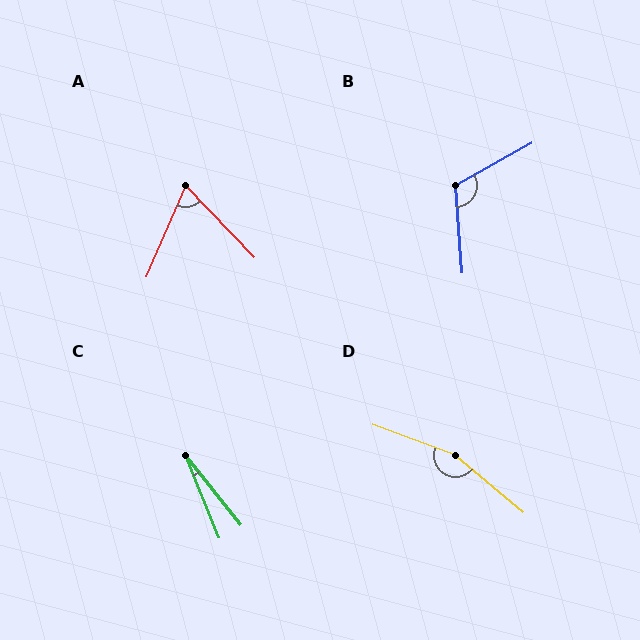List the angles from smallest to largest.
C (17°), A (67°), B (114°), D (161°).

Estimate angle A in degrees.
Approximately 67 degrees.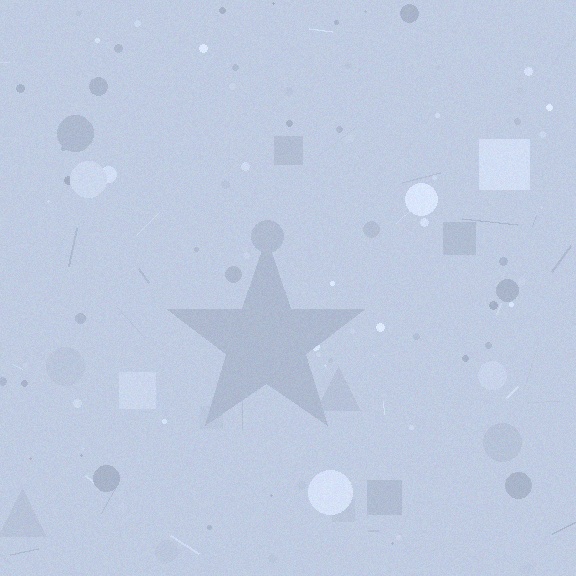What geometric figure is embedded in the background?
A star is embedded in the background.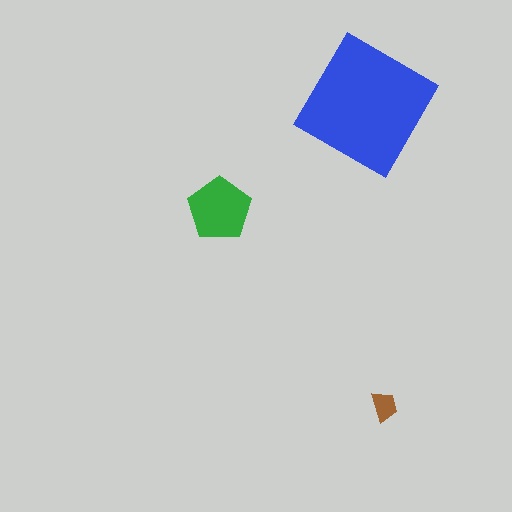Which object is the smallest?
The brown trapezoid.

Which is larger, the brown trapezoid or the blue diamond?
The blue diamond.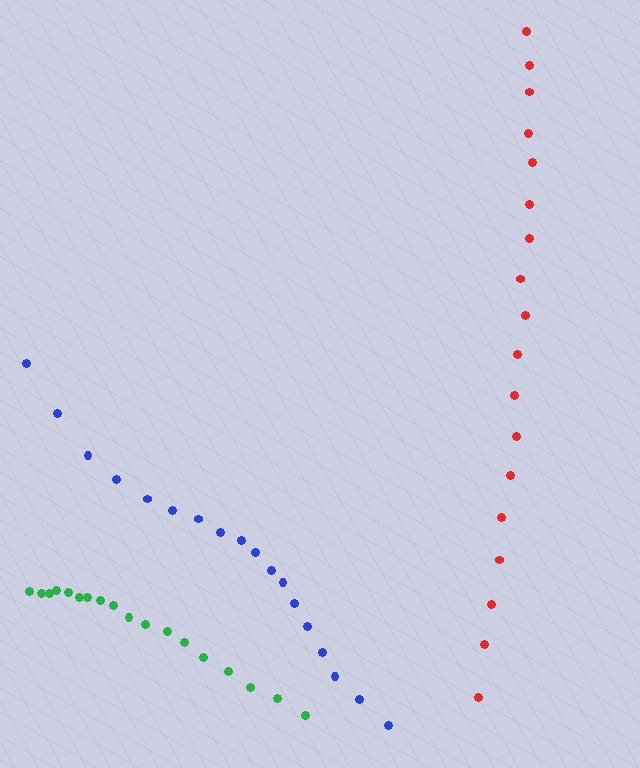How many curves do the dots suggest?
There are 3 distinct paths.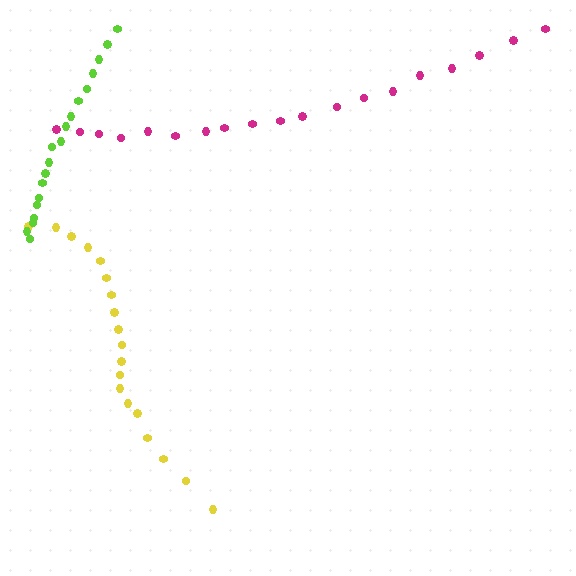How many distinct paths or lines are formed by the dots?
There are 3 distinct paths.